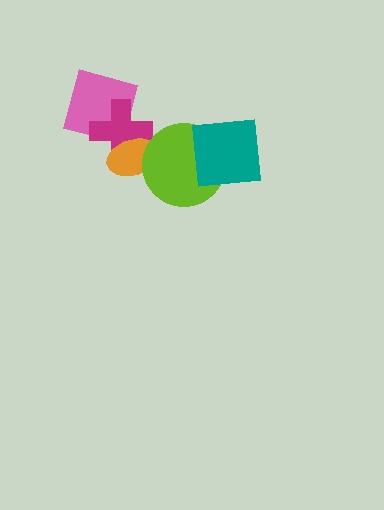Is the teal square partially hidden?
No, no other shape covers it.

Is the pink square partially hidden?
Yes, it is partially covered by another shape.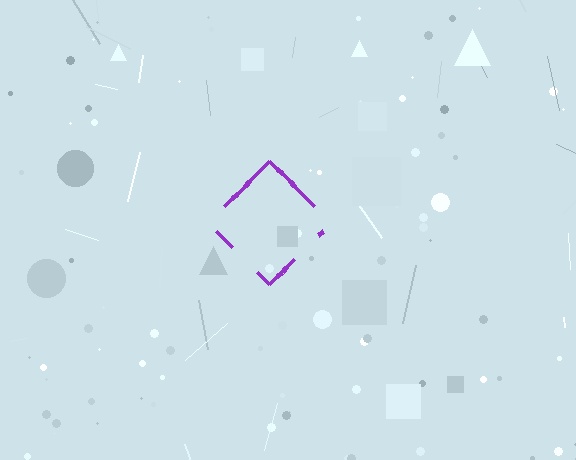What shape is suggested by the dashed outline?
The dashed outline suggests a diamond.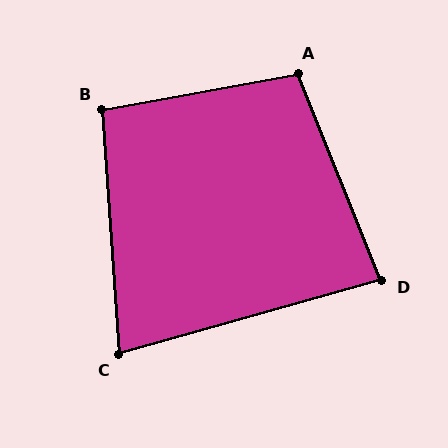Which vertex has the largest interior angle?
A, at approximately 102 degrees.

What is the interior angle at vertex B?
Approximately 96 degrees (obtuse).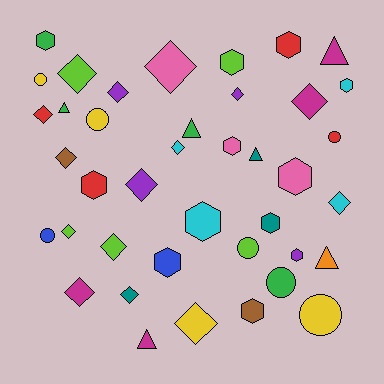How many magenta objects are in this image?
There are 4 magenta objects.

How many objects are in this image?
There are 40 objects.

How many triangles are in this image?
There are 6 triangles.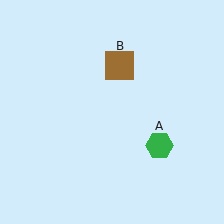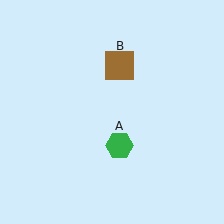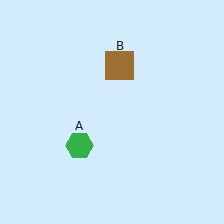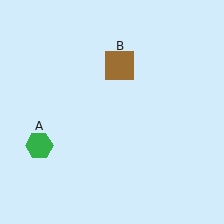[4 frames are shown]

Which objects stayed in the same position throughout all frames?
Brown square (object B) remained stationary.